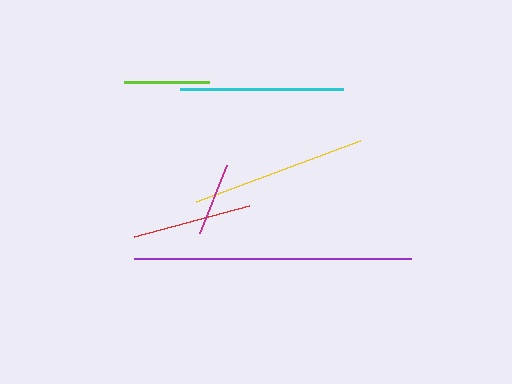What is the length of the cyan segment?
The cyan segment is approximately 163 pixels long.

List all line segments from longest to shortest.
From longest to shortest: purple, yellow, cyan, red, lime, magenta.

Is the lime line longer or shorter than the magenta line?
The lime line is longer than the magenta line.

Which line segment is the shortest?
The magenta line is the shortest at approximately 73 pixels.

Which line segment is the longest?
The purple line is the longest at approximately 277 pixels.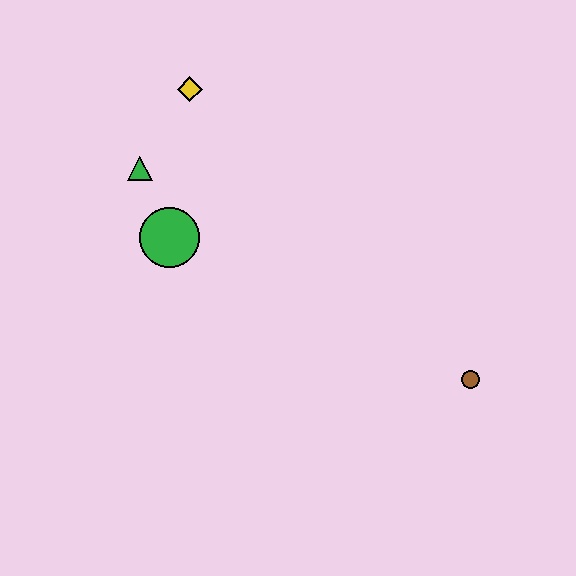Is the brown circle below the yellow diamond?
Yes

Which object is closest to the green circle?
The green triangle is closest to the green circle.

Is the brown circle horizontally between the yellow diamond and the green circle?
No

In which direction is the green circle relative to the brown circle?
The green circle is to the left of the brown circle.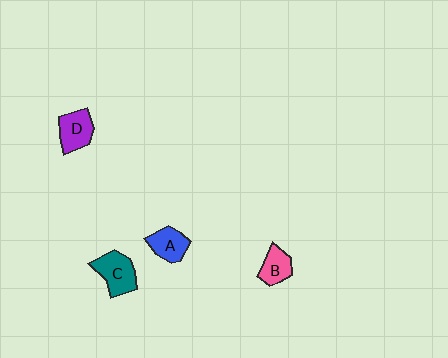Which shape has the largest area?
Shape C (teal).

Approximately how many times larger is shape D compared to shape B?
Approximately 1.3 times.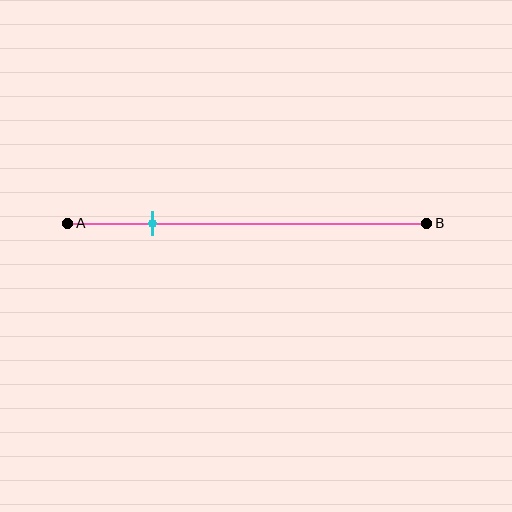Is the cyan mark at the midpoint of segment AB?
No, the mark is at about 25% from A, not at the 50% midpoint.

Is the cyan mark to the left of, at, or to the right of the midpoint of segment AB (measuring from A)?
The cyan mark is to the left of the midpoint of segment AB.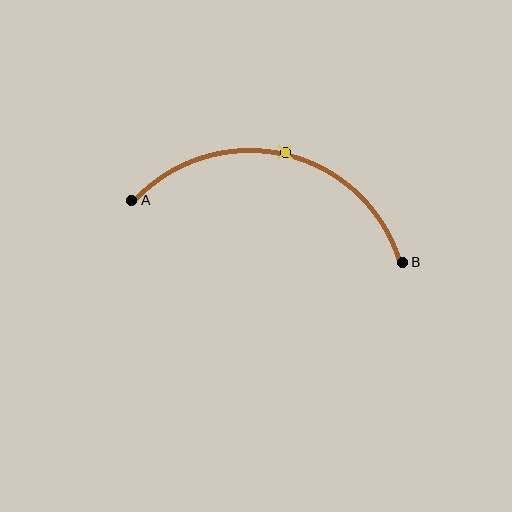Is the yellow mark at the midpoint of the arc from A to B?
Yes. The yellow mark lies on the arc at equal arc-length from both A and B — it is the arc midpoint.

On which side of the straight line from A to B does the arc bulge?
The arc bulges above the straight line connecting A and B.